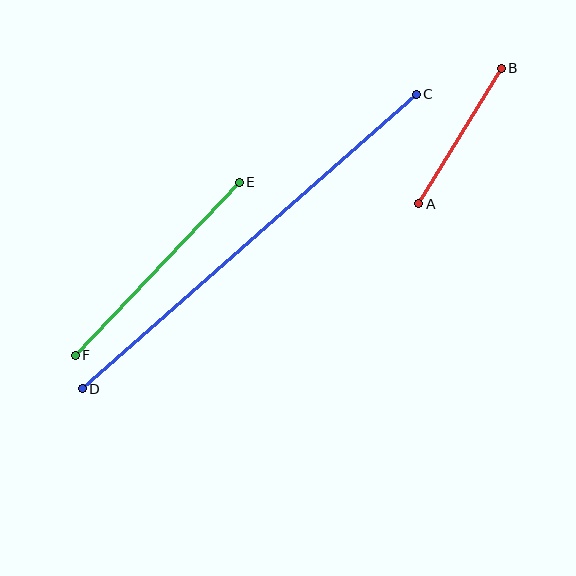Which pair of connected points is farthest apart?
Points C and D are farthest apart.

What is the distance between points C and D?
The distance is approximately 445 pixels.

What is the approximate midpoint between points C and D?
The midpoint is at approximately (249, 242) pixels.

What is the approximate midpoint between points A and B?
The midpoint is at approximately (460, 136) pixels.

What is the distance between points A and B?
The distance is approximately 159 pixels.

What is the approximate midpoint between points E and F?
The midpoint is at approximately (157, 269) pixels.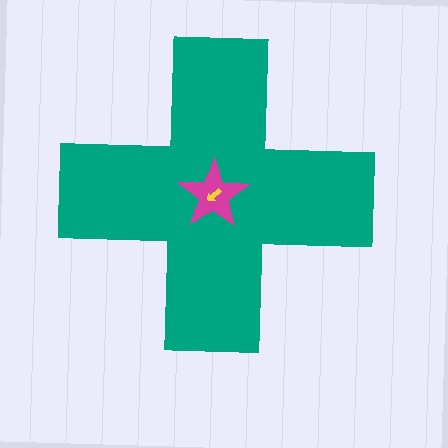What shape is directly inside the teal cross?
The magenta star.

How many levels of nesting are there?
3.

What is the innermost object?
The yellow arrow.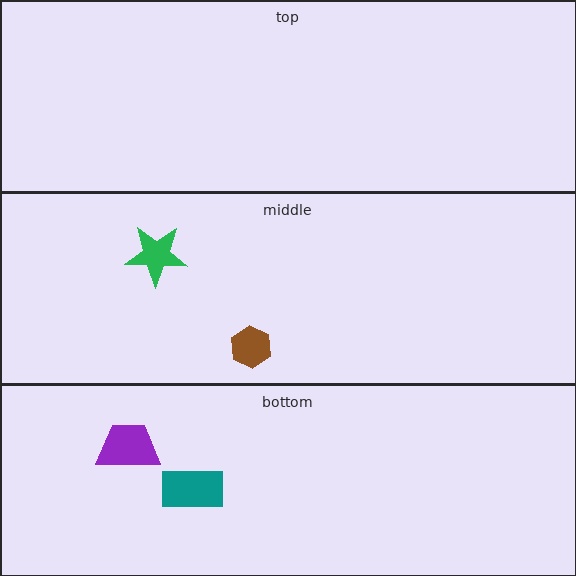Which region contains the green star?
The middle region.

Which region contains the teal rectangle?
The bottom region.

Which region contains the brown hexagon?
The middle region.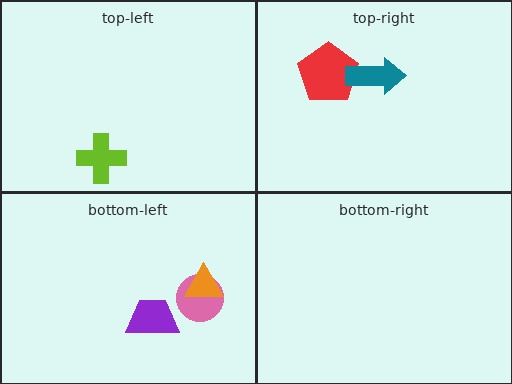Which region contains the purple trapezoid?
The bottom-left region.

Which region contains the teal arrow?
The top-right region.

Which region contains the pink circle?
The bottom-left region.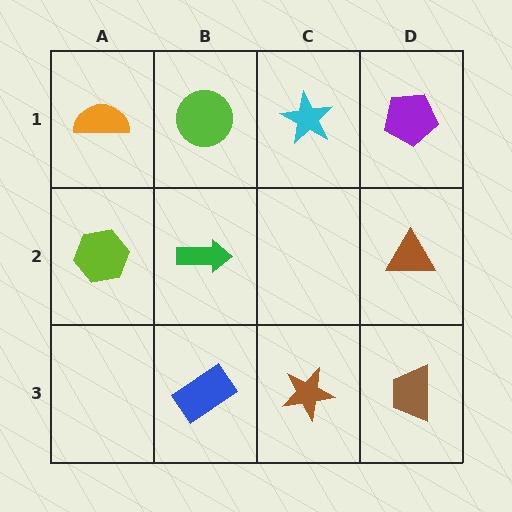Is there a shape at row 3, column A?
No, that cell is empty.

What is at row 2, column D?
A brown triangle.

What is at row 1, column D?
A purple pentagon.